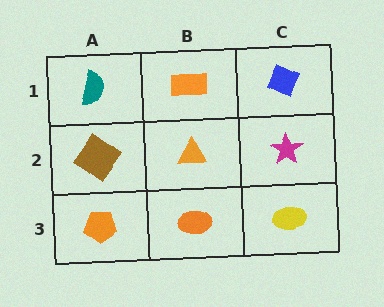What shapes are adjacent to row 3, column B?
An orange triangle (row 2, column B), an orange pentagon (row 3, column A), a yellow ellipse (row 3, column C).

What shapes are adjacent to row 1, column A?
A brown diamond (row 2, column A), an orange rectangle (row 1, column B).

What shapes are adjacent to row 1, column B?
An orange triangle (row 2, column B), a teal semicircle (row 1, column A), a blue diamond (row 1, column C).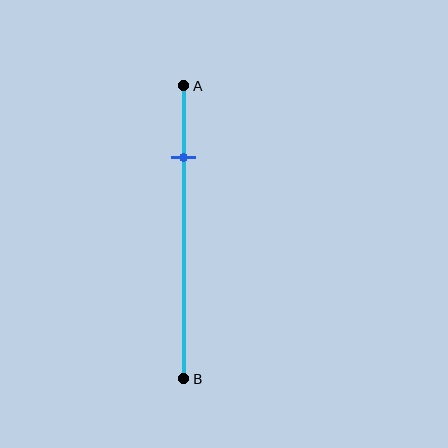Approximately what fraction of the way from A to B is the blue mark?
The blue mark is approximately 25% of the way from A to B.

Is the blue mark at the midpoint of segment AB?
No, the mark is at about 25% from A, not at the 50% midpoint.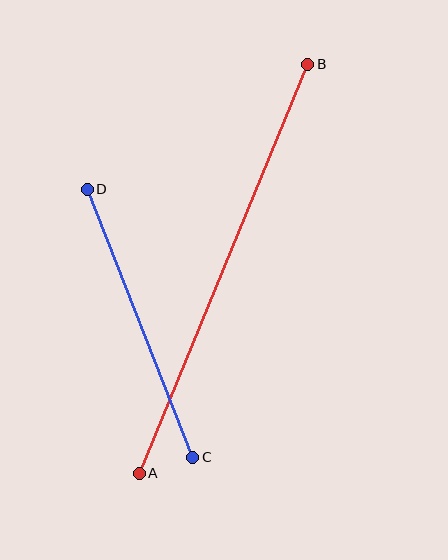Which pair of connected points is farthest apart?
Points A and B are farthest apart.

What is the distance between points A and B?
The distance is approximately 442 pixels.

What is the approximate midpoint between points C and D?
The midpoint is at approximately (140, 323) pixels.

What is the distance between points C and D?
The distance is approximately 288 pixels.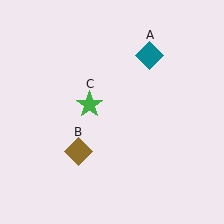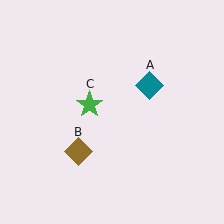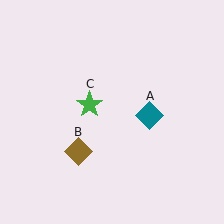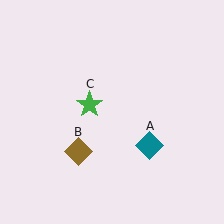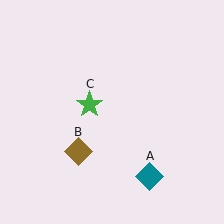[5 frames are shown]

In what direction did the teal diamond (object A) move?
The teal diamond (object A) moved down.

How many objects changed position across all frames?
1 object changed position: teal diamond (object A).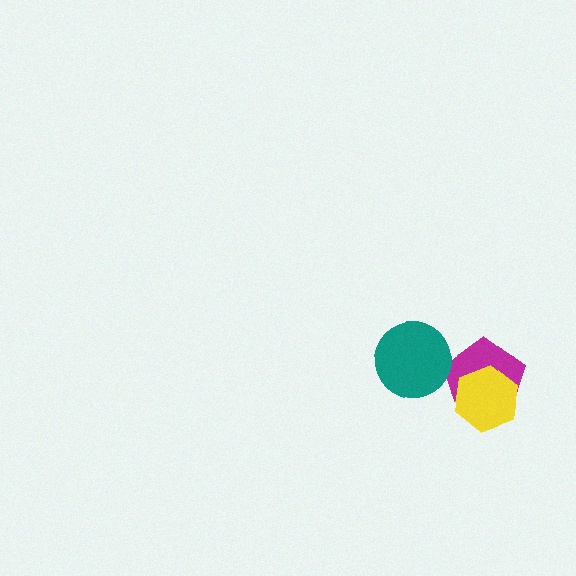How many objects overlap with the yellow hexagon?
1 object overlaps with the yellow hexagon.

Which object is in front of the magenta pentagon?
The yellow hexagon is in front of the magenta pentagon.